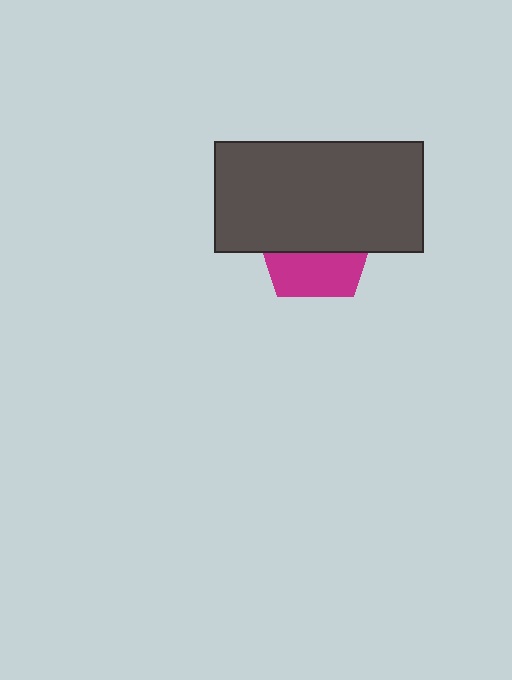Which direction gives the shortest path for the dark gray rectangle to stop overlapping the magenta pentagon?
Moving up gives the shortest separation.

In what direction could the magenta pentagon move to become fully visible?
The magenta pentagon could move down. That would shift it out from behind the dark gray rectangle entirely.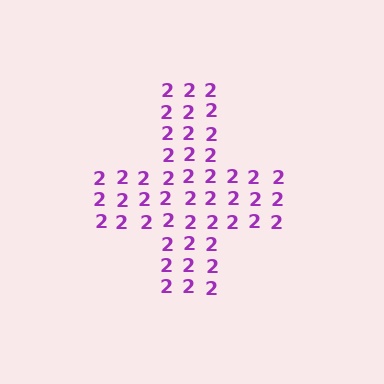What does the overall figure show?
The overall figure shows a cross.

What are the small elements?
The small elements are digit 2's.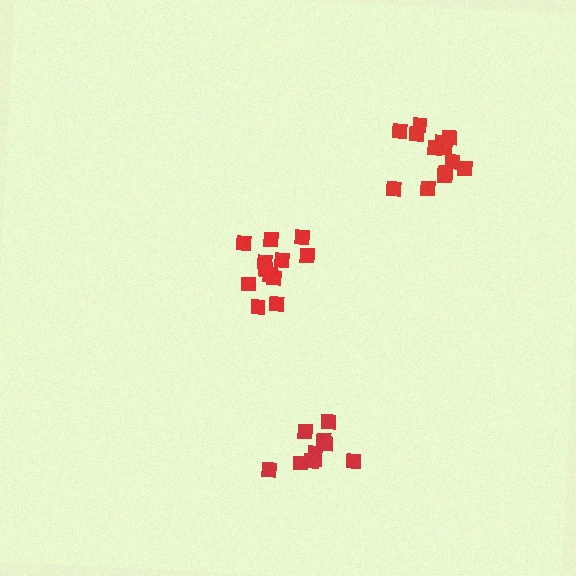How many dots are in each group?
Group 1: 10 dots, Group 2: 14 dots, Group 3: 12 dots (36 total).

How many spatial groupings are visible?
There are 3 spatial groupings.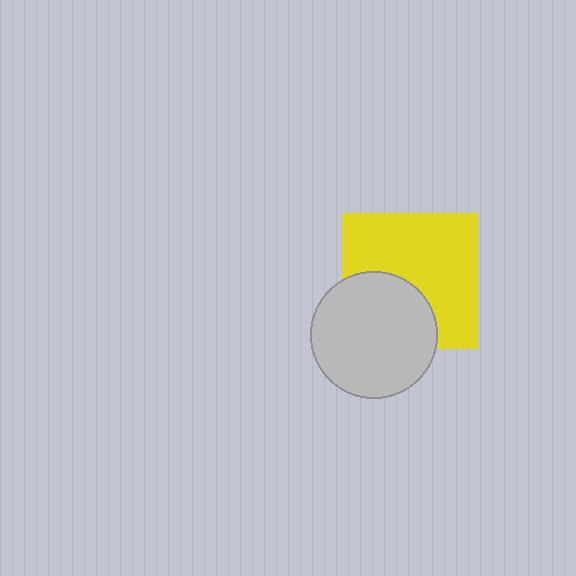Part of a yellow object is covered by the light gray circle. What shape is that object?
It is a square.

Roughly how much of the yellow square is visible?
About half of it is visible (roughly 64%).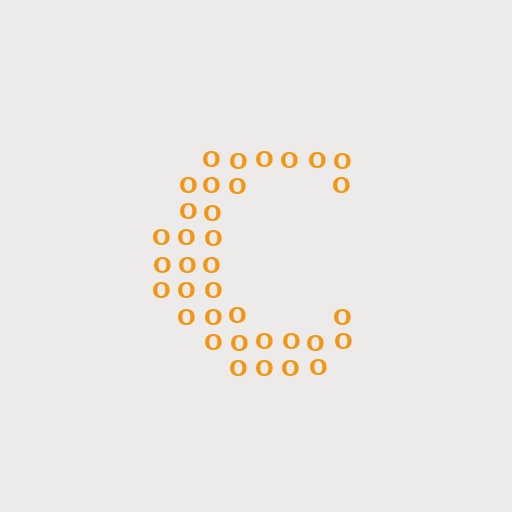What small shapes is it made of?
It is made of small letter O's.